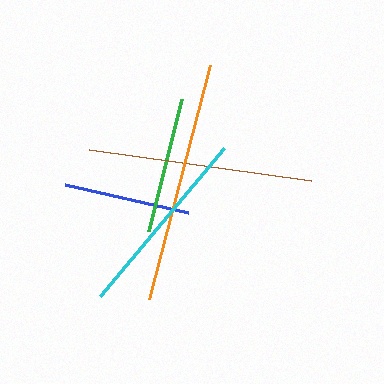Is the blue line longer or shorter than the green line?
The green line is longer than the blue line.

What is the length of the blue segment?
The blue segment is approximately 126 pixels long.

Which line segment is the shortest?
The blue line is the shortest at approximately 126 pixels.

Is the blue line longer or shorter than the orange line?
The orange line is longer than the blue line.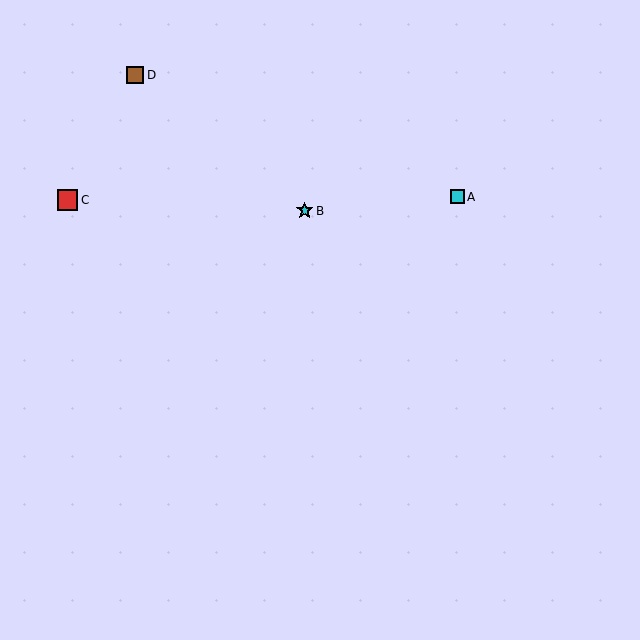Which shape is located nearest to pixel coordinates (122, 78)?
The brown square (labeled D) at (135, 75) is nearest to that location.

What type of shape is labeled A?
Shape A is a cyan square.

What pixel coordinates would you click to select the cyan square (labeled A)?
Click at (457, 197) to select the cyan square A.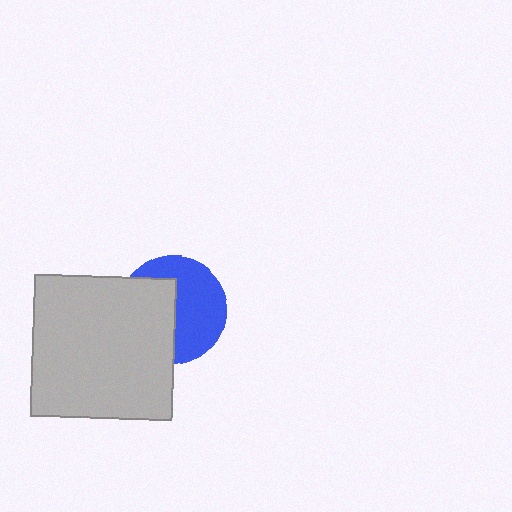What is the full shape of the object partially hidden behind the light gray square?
The partially hidden object is a blue circle.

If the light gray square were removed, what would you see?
You would see the complete blue circle.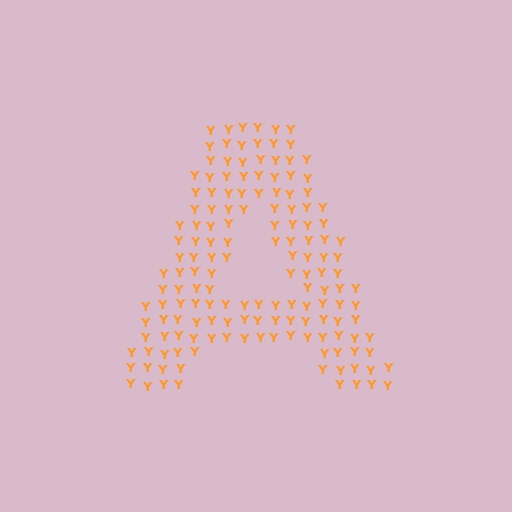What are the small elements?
The small elements are letter Y's.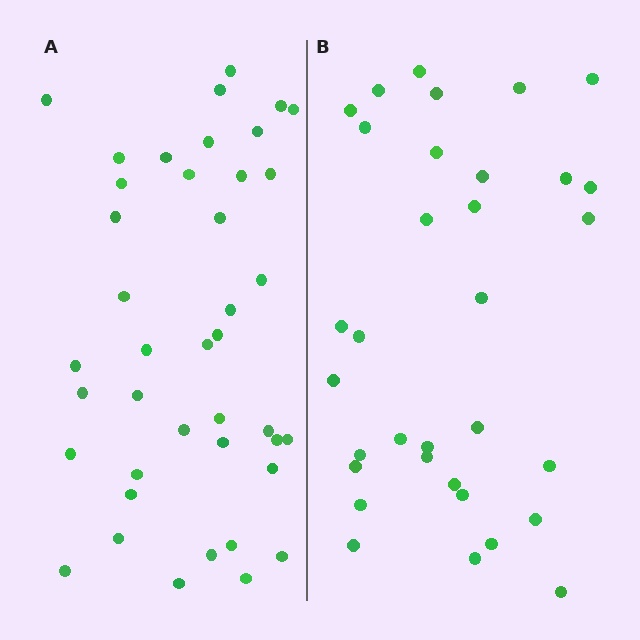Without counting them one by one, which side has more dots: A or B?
Region A (the left region) has more dots.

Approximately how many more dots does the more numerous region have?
Region A has roughly 8 or so more dots than region B.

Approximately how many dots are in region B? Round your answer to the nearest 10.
About 30 dots. (The exact count is 33, which rounds to 30.)